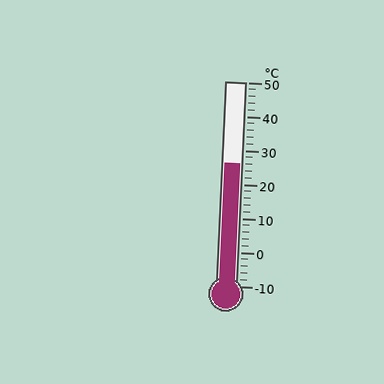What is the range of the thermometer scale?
The thermometer scale ranges from -10°C to 50°C.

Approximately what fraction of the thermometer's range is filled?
The thermometer is filled to approximately 60% of its range.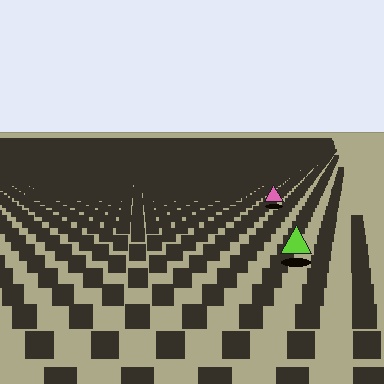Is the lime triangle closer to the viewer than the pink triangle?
Yes. The lime triangle is closer — you can tell from the texture gradient: the ground texture is coarser near it.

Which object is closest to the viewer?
The lime triangle is closest. The texture marks near it are larger and more spread out.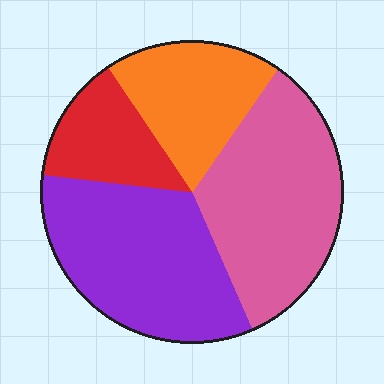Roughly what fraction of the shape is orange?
Orange covers around 20% of the shape.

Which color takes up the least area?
Red, at roughly 15%.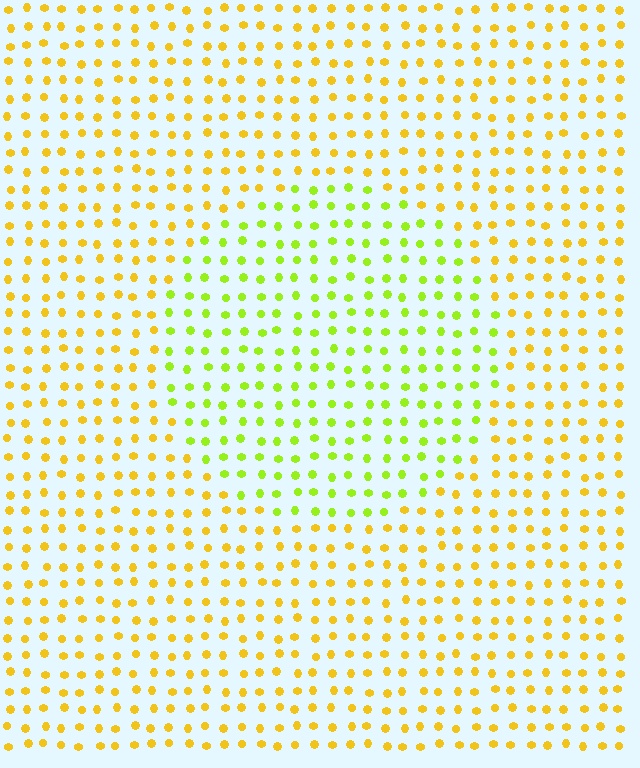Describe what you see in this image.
The image is filled with small yellow elements in a uniform arrangement. A circle-shaped region is visible where the elements are tinted to a slightly different hue, forming a subtle color boundary.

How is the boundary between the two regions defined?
The boundary is defined purely by a slight shift in hue (about 38 degrees). Spacing, size, and orientation are identical on both sides.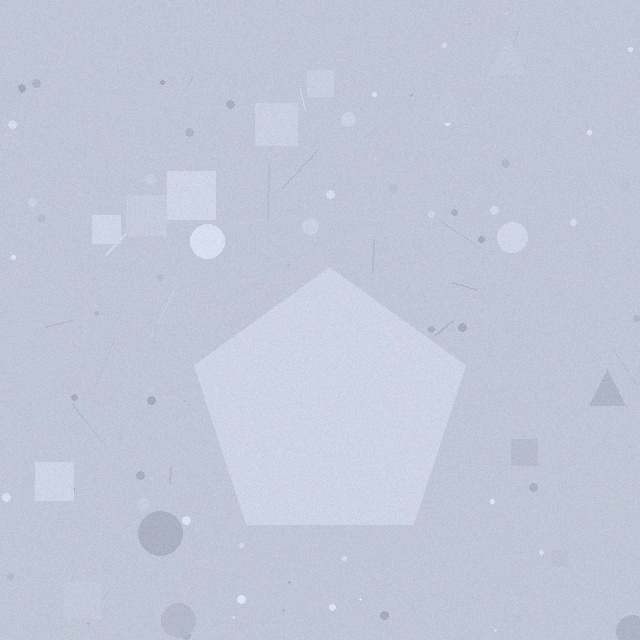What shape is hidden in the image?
A pentagon is hidden in the image.